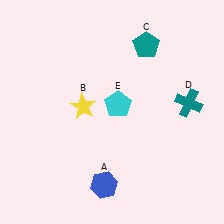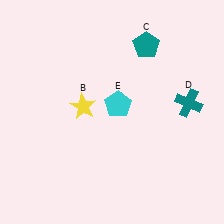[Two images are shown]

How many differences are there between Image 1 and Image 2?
There is 1 difference between the two images.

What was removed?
The blue hexagon (A) was removed in Image 2.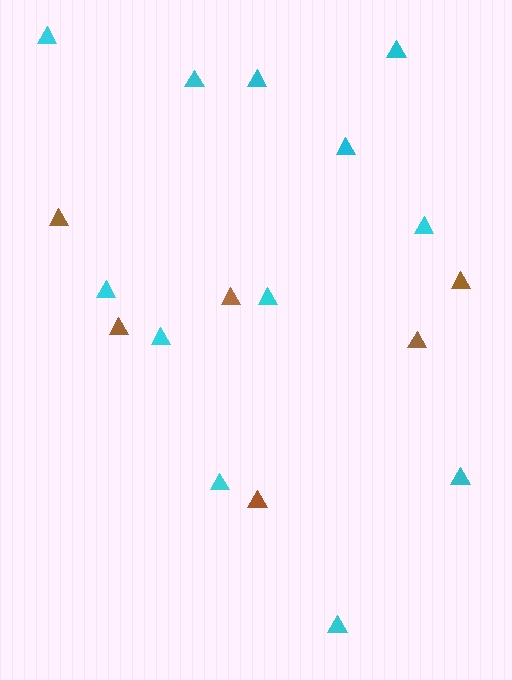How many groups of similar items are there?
There are 2 groups: one group of cyan triangles (12) and one group of brown triangles (6).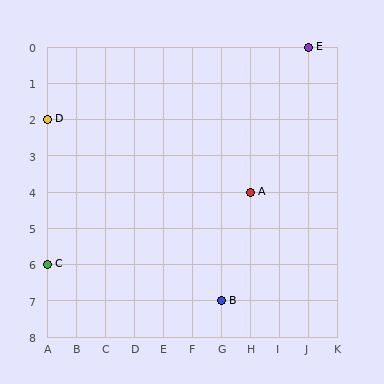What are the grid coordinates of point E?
Point E is at grid coordinates (J, 0).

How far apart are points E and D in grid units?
Points E and D are 9 columns and 2 rows apart (about 9.2 grid units diagonally).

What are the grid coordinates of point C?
Point C is at grid coordinates (A, 6).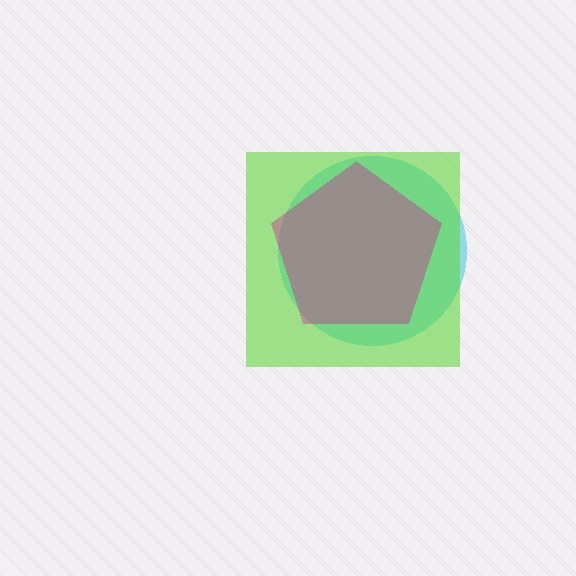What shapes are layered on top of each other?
The layered shapes are: a cyan circle, a lime square, a magenta pentagon.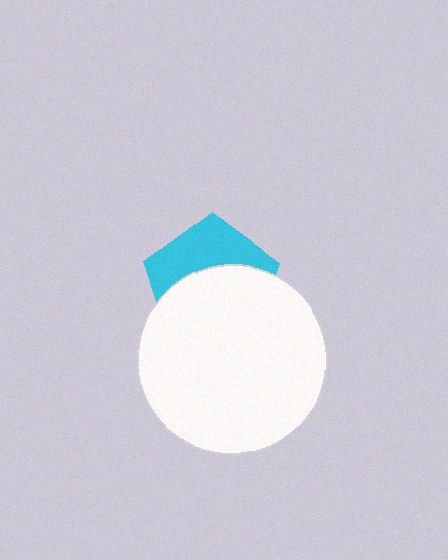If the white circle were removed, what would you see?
You would see the complete cyan pentagon.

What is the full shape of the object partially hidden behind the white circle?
The partially hidden object is a cyan pentagon.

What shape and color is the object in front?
The object in front is a white circle.